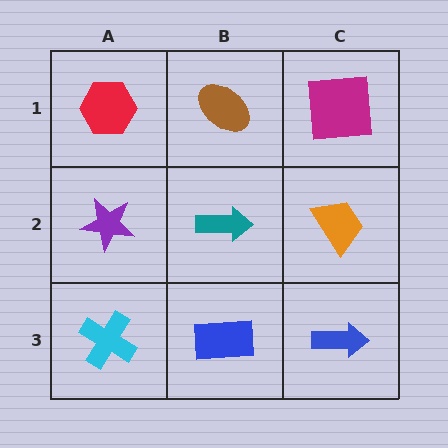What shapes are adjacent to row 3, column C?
An orange trapezoid (row 2, column C), a blue rectangle (row 3, column B).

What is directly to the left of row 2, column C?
A teal arrow.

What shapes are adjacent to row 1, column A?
A purple star (row 2, column A), a brown ellipse (row 1, column B).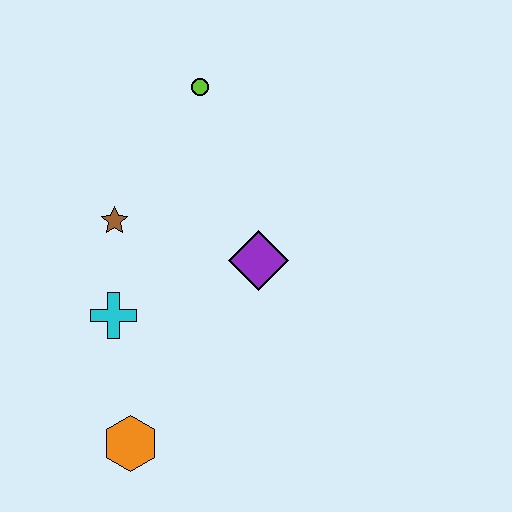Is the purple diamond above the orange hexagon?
Yes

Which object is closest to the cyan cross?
The brown star is closest to the cyan cross.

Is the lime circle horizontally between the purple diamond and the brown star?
Yes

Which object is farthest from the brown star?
The orange hexagon is farthest from the brown star.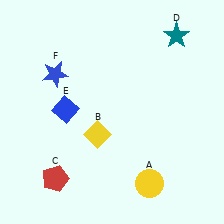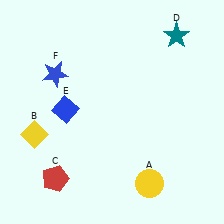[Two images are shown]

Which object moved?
The yellow diamond (B) moved left.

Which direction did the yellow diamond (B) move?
The yellow diamond (B) moved left.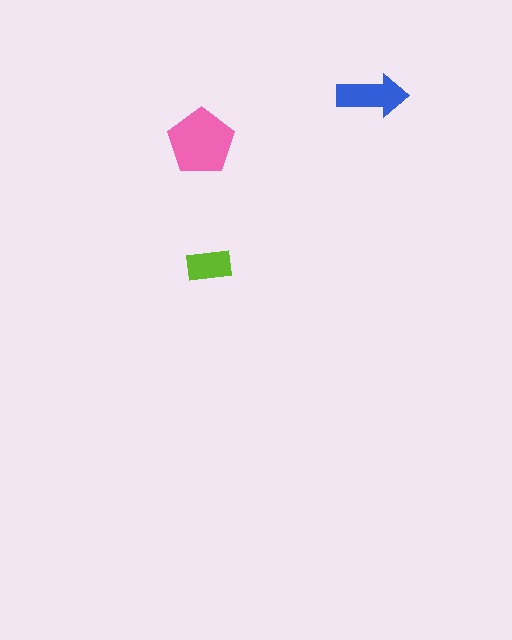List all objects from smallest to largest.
The lime rectangle, the blue arrow, the pink pentagon.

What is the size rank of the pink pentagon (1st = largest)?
1st.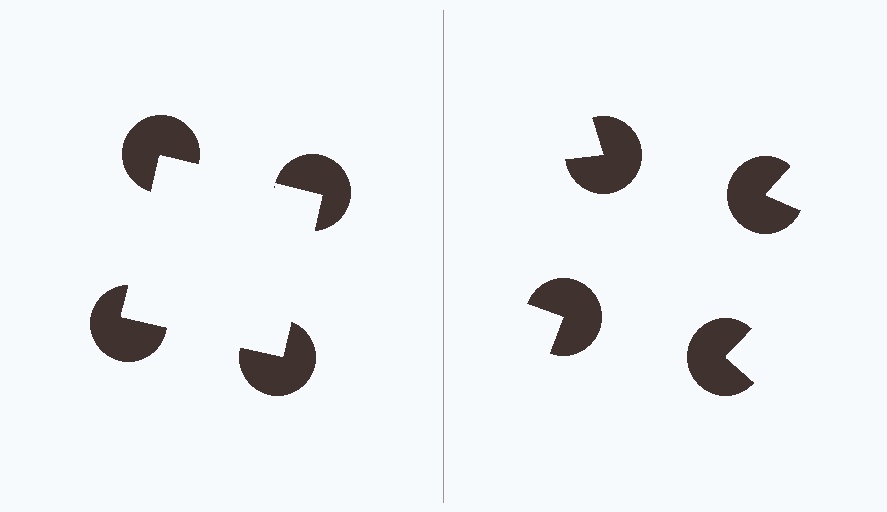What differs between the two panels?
The pac-man discs are positioned identically on both sides; only the wedge orientations differ. On the left they align to a square; on the right they are misaligned.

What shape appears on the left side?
An illusory square.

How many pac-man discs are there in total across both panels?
8 — 4 on each side.